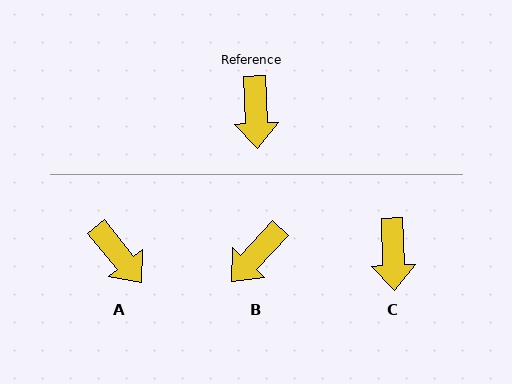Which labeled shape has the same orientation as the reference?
C.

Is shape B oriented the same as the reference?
No, it is off by about 45 degrees.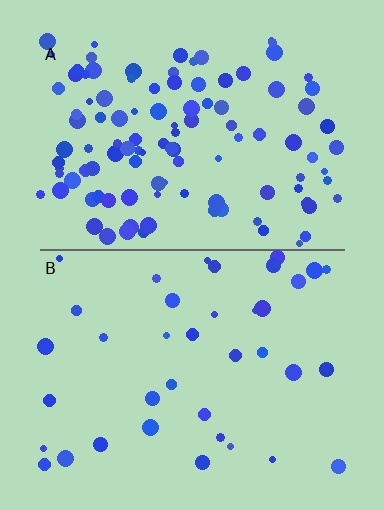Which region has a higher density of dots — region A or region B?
A (the top).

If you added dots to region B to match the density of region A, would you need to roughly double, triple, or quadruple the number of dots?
Approximately triple.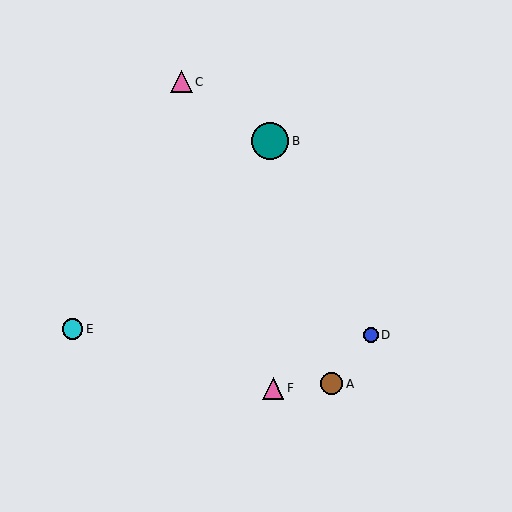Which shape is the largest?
The teal circle (labeled B) is the largest.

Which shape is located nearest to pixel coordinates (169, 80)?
The pink triangle (labeled C) at (181, 82) is nearest to that location.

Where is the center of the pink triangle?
The center of the pink triangle is at (181, 82).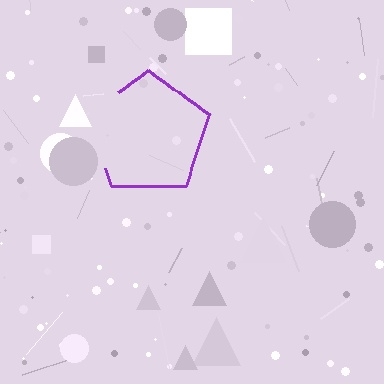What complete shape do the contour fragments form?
The contour fragments form a pentagon.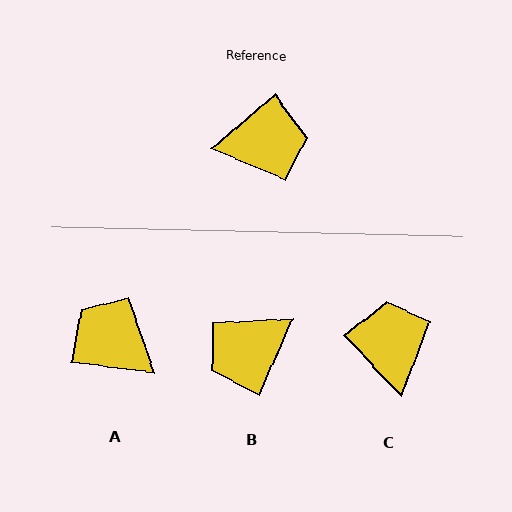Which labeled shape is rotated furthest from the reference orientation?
B, about 154 degrees away.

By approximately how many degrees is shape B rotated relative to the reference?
Approximately 154 degrees clockwise.